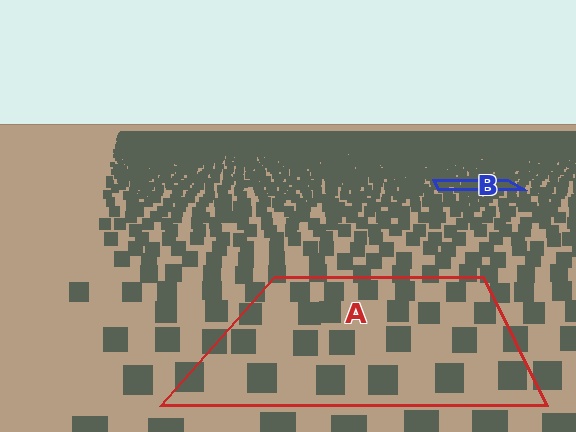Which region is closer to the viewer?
Region A is closer. The texture elements there are larger and more spread out.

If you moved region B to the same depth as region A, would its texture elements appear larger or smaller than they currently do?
They would appear larger. At a closer depth, the same texture elements are projected at a bigger on-screen size.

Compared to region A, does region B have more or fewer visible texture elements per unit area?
Region B has more texture elements per unit area — they are packed more densely because it is farther away.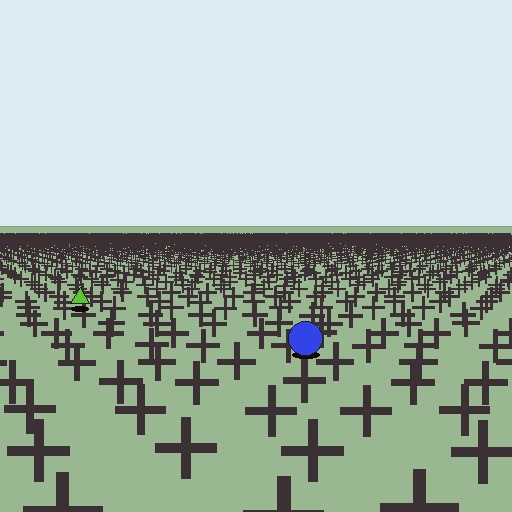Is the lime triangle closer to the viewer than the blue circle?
No. The blue circle is closer — you can tell from the texture gradient: the ground texture is coarser near it.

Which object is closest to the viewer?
The blue circle is closest. The texture marks near it are larger and more spread out.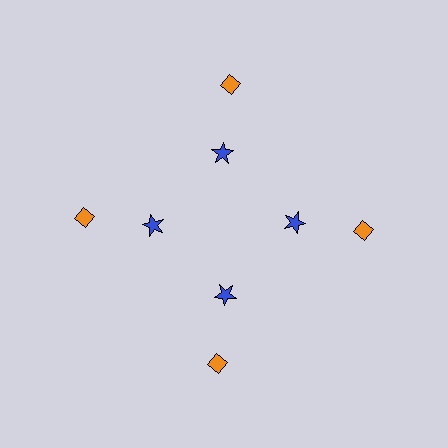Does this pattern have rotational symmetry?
Yes, this pattern has 4-fold rotational symmetry. It looks the same after rotating 90 degrees around the center.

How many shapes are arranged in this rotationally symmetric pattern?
There are 8 shapes, arranged in 4 groups of 2.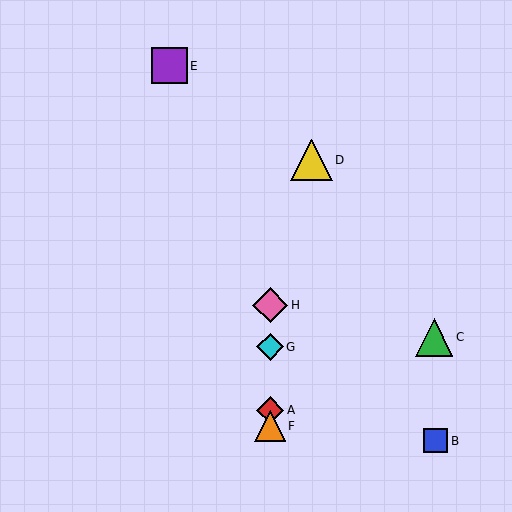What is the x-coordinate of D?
Object D is at x≈312.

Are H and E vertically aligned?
No, H is at x≈270 and E is at x≈169.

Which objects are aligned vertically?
Objects A, F, G, H are aligned vertically.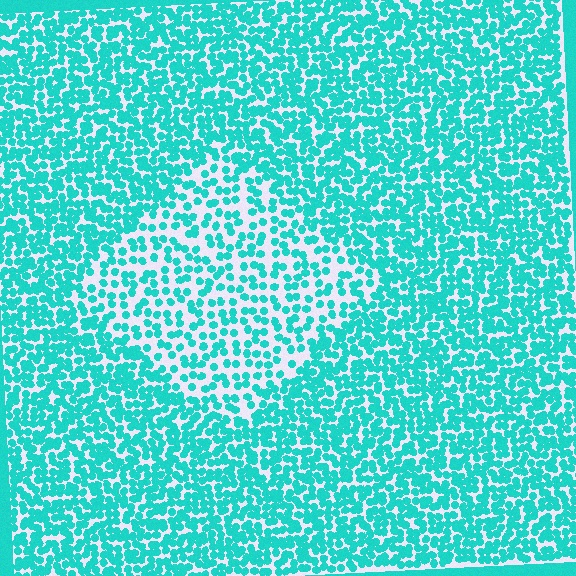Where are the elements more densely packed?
The elements are more densely packed outside the diamond boundary.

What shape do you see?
I see a diamond.